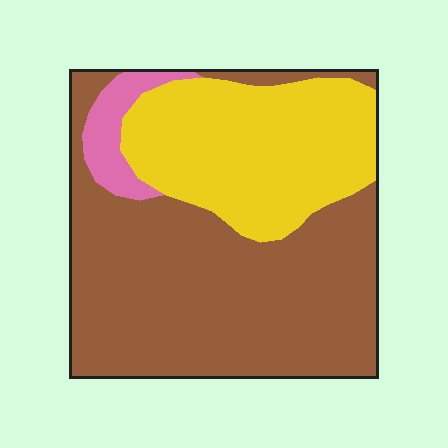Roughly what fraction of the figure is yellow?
Yellow covers 33% of the figure.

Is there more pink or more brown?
Brown.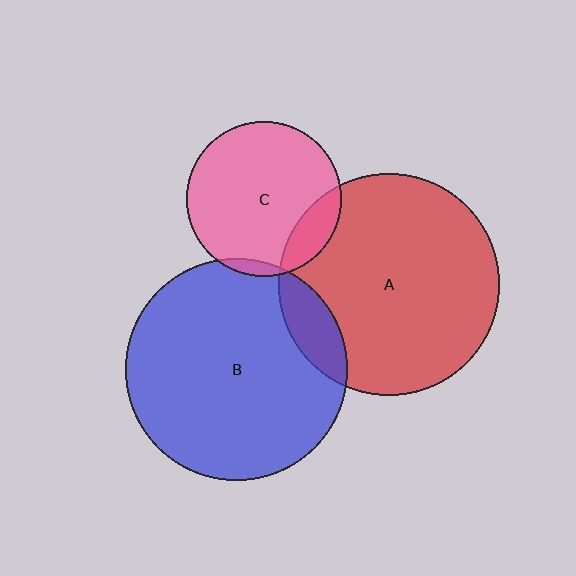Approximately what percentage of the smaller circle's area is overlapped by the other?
Approximately 10%.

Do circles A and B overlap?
Yes.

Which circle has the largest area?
Circle B (blue).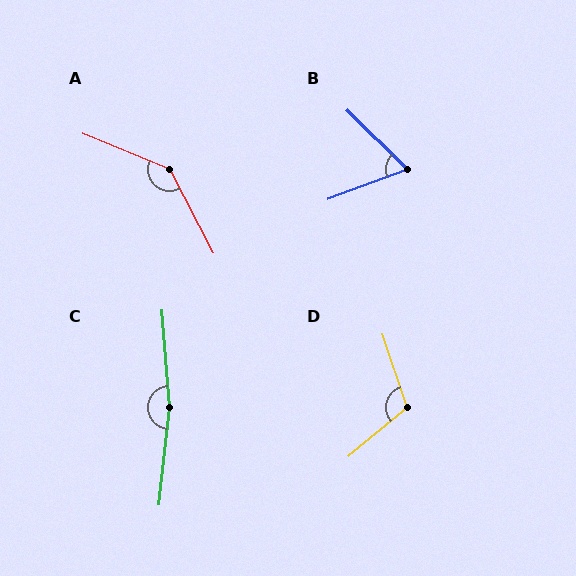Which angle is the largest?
C, at approximately 170 degrees.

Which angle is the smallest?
B, at approximately 65 degrees.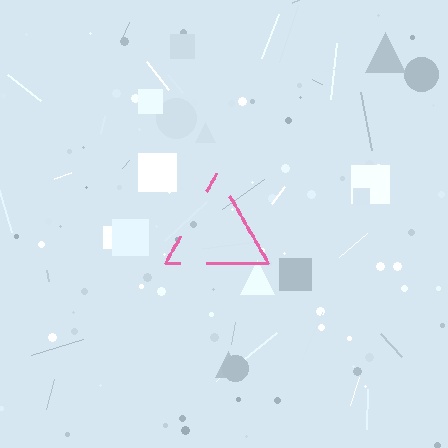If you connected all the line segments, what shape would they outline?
They would outline a triangle.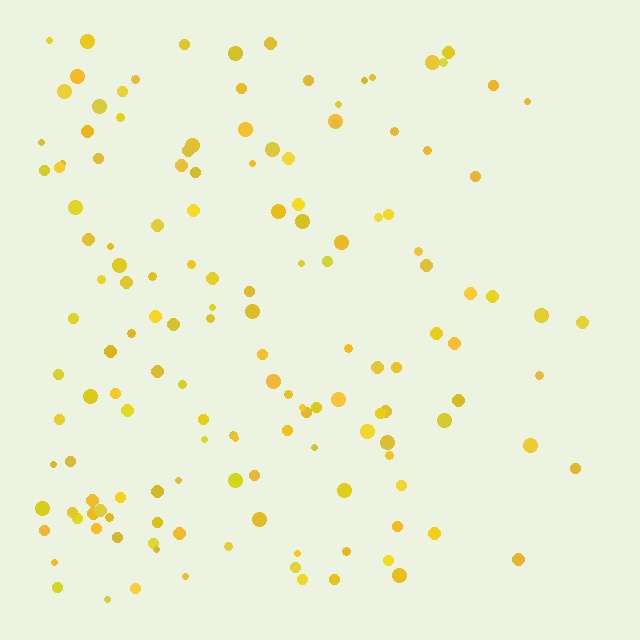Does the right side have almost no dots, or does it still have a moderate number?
Still a moderate number, just noticeably fewer than the left.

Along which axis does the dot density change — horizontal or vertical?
Horizontal.